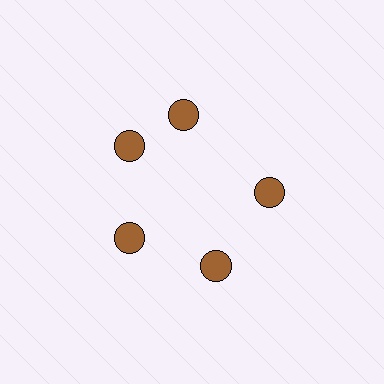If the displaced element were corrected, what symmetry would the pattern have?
It would have 5-fold rotational symmetry — the pattern would map onto itself every 72 degrees.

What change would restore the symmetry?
The symmetry would be restored by rotating it back into even spacing with its neighbors so that all 5 circles sit at equal angles and equal distance from the center.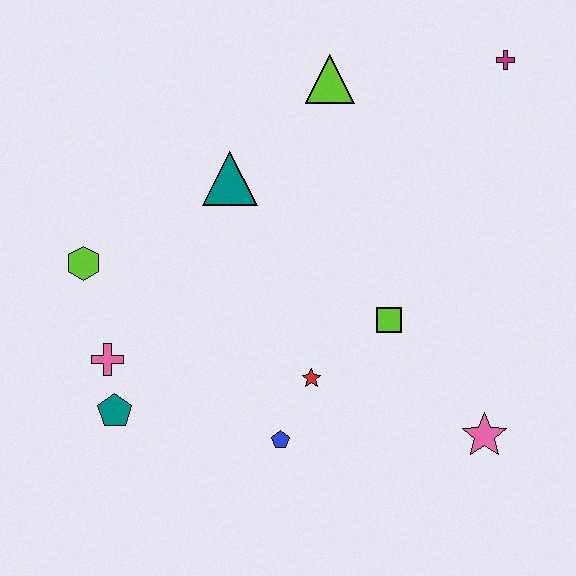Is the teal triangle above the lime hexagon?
Yes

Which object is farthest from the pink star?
The lime hexagon is farthest from the pink star.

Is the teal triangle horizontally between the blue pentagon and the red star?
No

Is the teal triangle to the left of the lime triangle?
Yes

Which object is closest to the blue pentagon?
The red star is closest to the blue pentagon.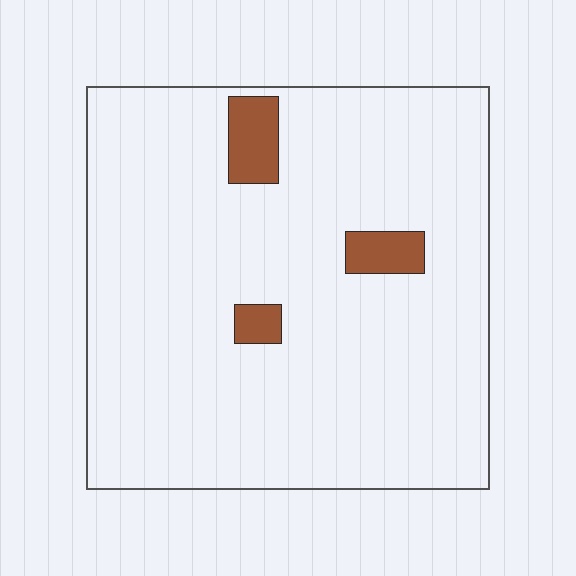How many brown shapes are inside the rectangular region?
3.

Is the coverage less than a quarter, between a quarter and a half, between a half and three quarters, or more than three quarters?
Less than a quarter.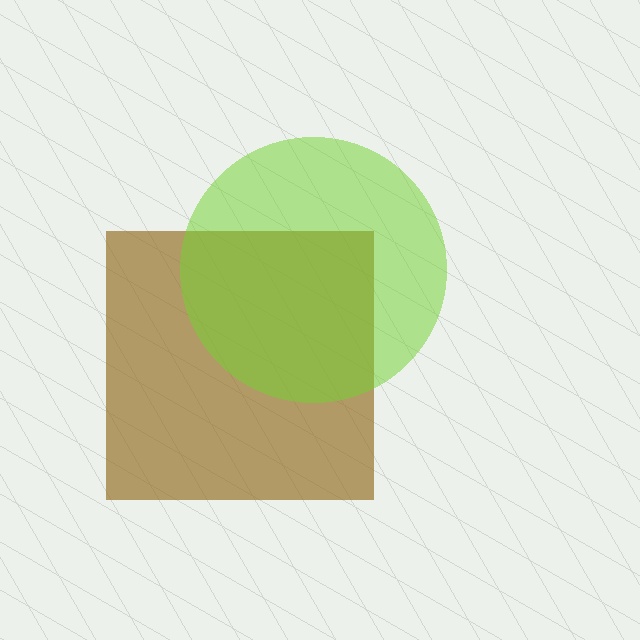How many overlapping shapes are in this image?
There are 2 overlapping shapes in the image.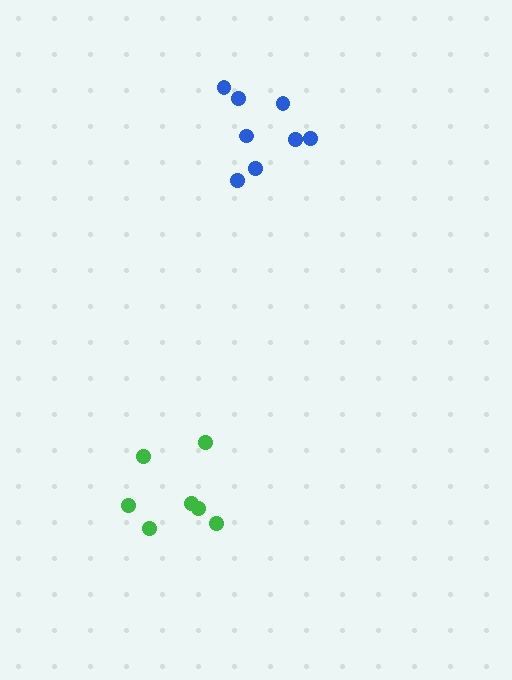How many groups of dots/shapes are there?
There are 2 groups.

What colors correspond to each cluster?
The clusters are colored: green, blue.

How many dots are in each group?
Group 1: 7 dots, Group 2: 8 dots (15 total).